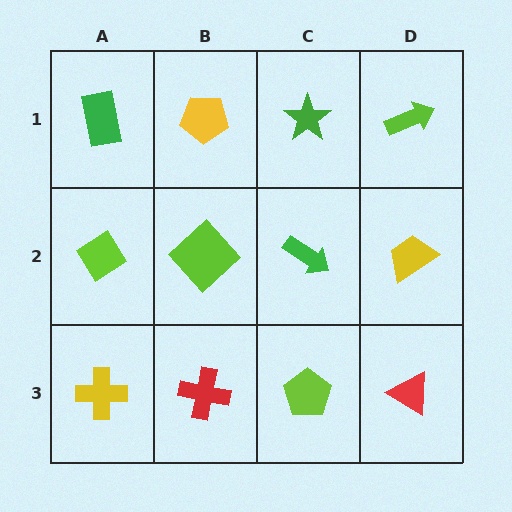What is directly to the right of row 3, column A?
A red cross.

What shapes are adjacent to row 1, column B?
A lime diamond (row 2, column B), a green rectangle (row 1, column A), a green star (row 1, column C).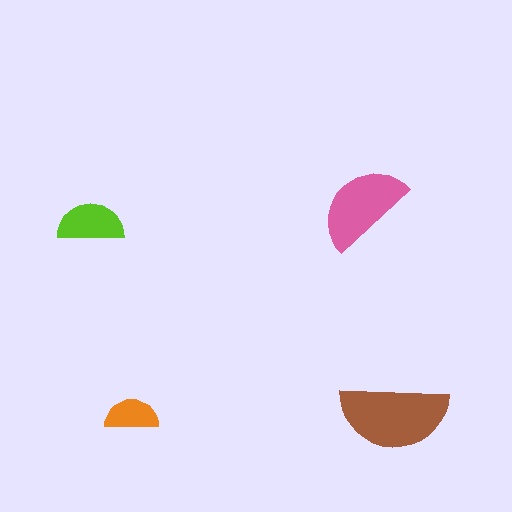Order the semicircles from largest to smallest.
the brown one, the pink one, the lime one, the orange one.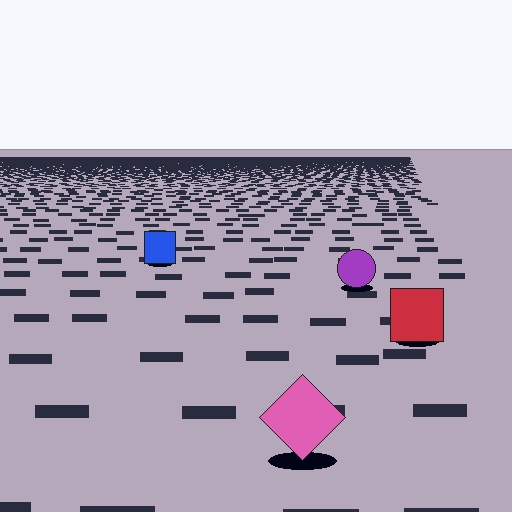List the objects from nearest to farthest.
From nearest to farthest: the pink diamond, the red square, the purple circle, the blue square.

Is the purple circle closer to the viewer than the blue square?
Yes. The purple circle is closer — you can tell from the texture gradient: the ground texture is coarser near it.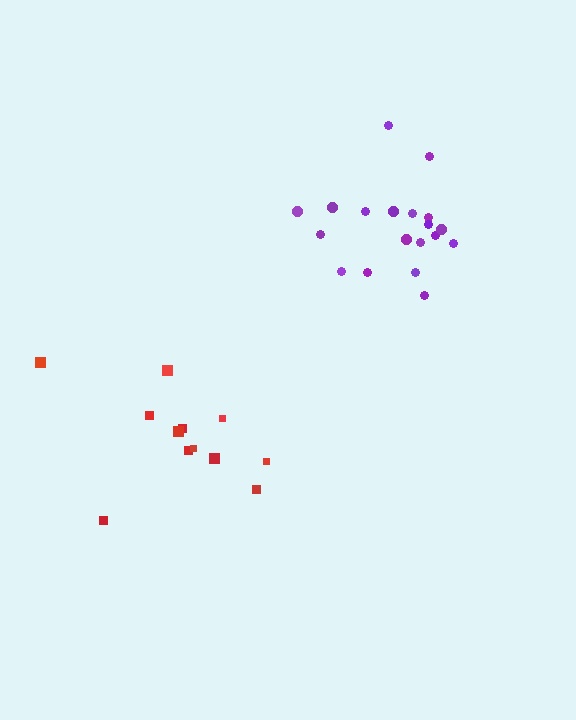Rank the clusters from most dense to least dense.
purple, red.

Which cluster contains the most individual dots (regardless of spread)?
Purple (19).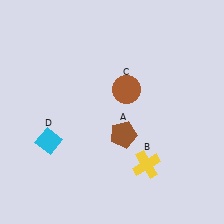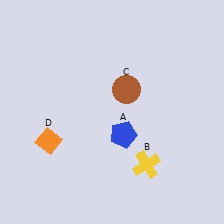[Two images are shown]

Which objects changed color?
A changed from brown to blue. D changed from cyan to orange.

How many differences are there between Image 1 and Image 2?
There are 2 differences between the two images.